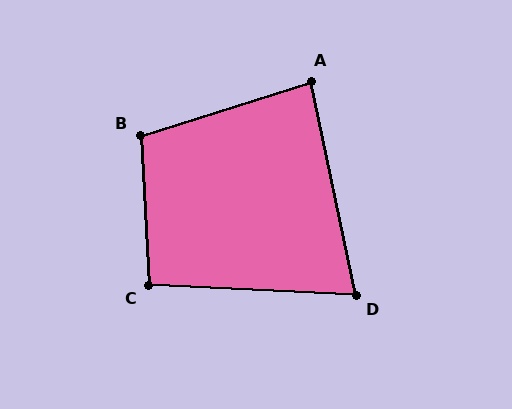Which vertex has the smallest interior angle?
D, at approximately 76 degrees.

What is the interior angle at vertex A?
Approximately 84 degrees (acute).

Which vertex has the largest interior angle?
B, at approximately 104 degrees.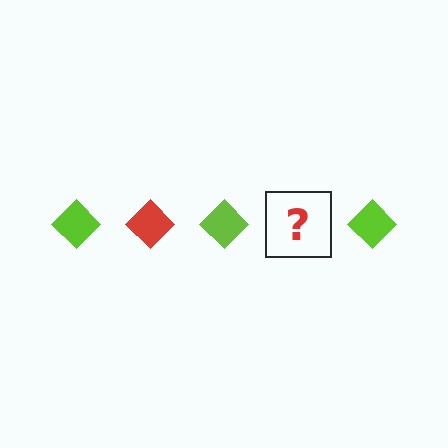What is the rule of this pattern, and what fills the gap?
The rule is that the pattern cycles through lime, red diamonds. The gap should be filled with a red diamond.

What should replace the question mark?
The question mark should be replaced with a red diamond.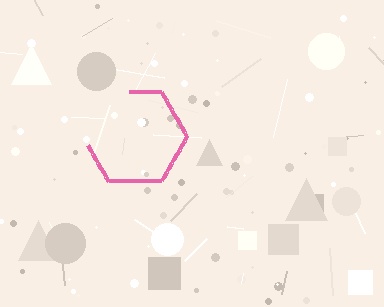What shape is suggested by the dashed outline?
The dashed outline suggests a hexagon.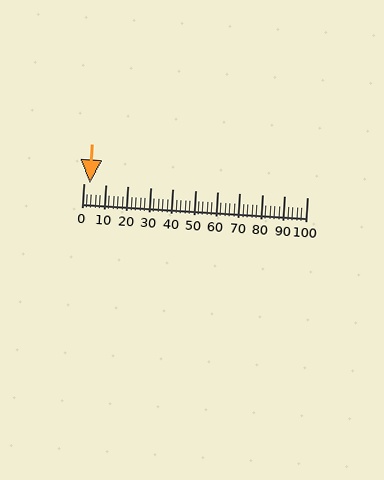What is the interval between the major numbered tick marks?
The major tick marks are spaced 10 units apart.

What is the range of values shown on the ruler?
The ruler shows values from 0 to 100.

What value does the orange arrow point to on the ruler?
The orange arrow points to approximately 3.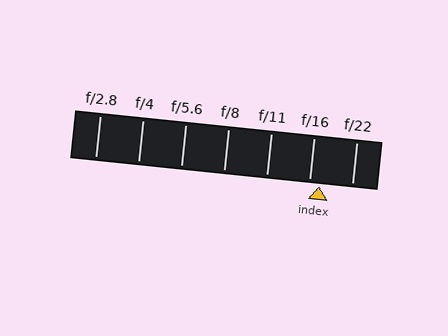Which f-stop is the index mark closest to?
The index mark is closest to f/16.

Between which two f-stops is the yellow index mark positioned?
The index mark is between f/16 and f/22.